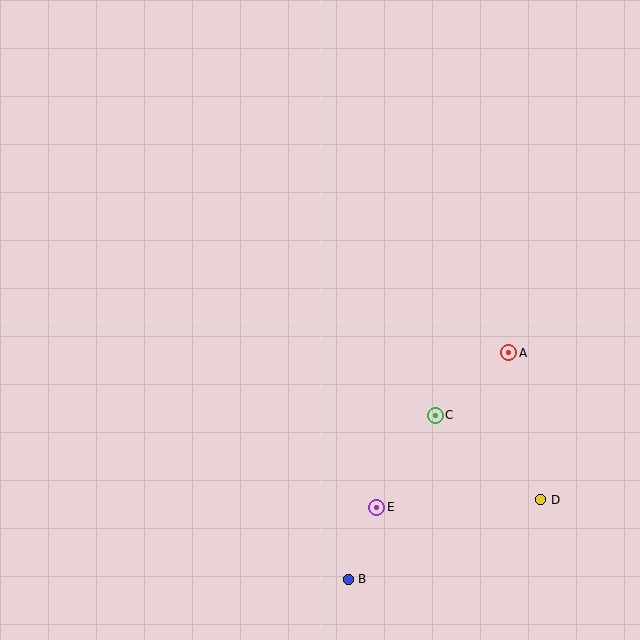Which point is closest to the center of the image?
Point C at (435, 415) is closest to the center.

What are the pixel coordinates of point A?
Point A is at (509, 353).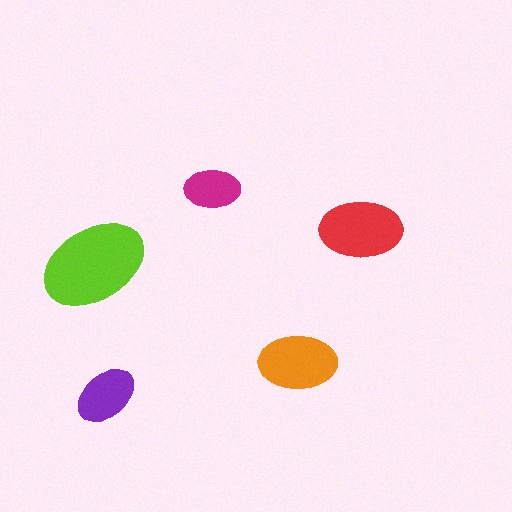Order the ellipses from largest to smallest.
the lime one, the red one, the orange one, the purple one, the magenta one.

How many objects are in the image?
There are 5 objects in the image.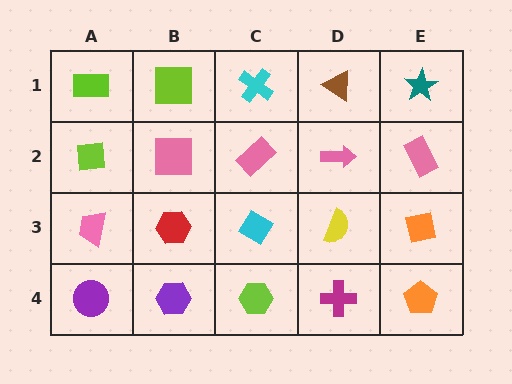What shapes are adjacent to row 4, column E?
An orange square (row 3, column E), a magenta cross (row 4, column D).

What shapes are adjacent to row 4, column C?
A cyan diamond (row 3, column C), a purple hexagon (row 4, column B), a magenta cross (row 4, column D).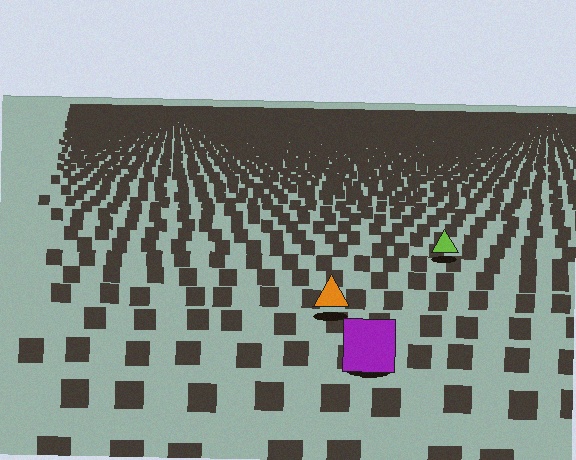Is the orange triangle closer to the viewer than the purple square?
No. The purple square is closer — you can tell from the texture gradient: the ground texture is coarser near it.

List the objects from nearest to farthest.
From nearest to farthest: the purple square, the orange triangle, the lime triangle.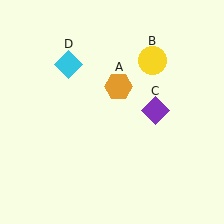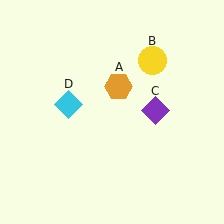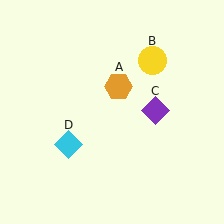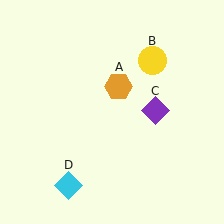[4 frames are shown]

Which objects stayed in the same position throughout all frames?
Orange hexagon (object A) and yellow circle (object B) and purple diamond (object C) remained stationary.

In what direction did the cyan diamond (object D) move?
The cyan diamond (object D) moved down.